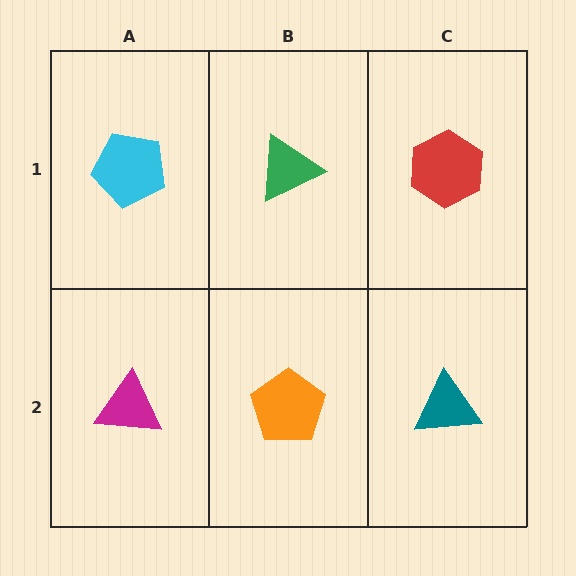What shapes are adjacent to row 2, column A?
A cyan pentagon (row 1, column A), an orange pentagon (row 2, column B).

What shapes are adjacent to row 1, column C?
A teal triangle (row 2, column C), a green triangle (row 1, column B).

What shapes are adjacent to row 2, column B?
A green triangle (row 1, column B), a magenta triangle (row 2, column A), a teal triangle (row 2, column C).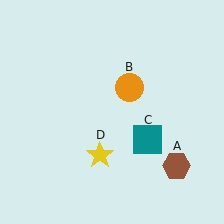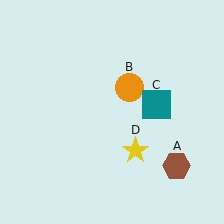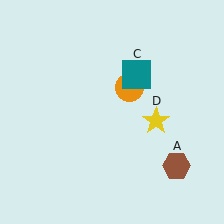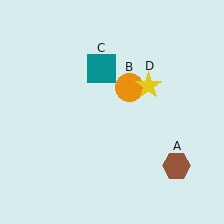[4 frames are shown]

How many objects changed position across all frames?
2 objects changed position: teal square (object C), yellow star (object D).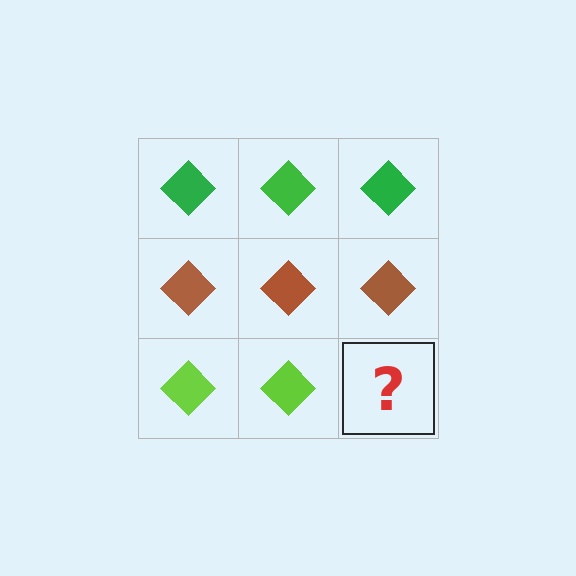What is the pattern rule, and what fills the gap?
The rule is that each row has a consistent color. The gap should be filled with a lime diamond.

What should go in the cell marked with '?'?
The missing cell should contain a lime diamond.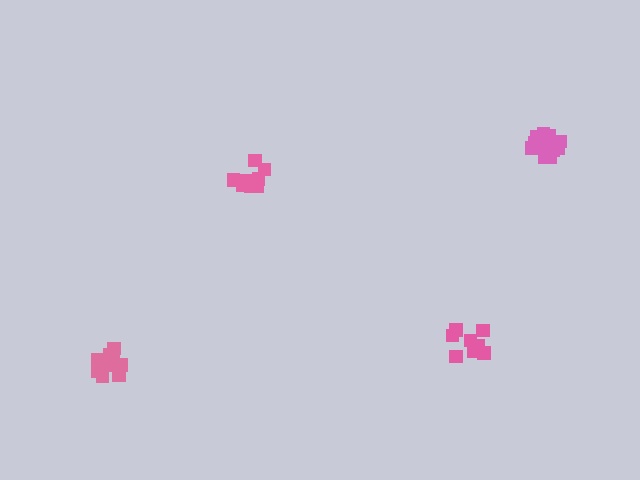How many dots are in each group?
Group 1: 13 dots, Group 2: 9 dots, Group 3: 14 dots, Group 4: 10 dots (46 total).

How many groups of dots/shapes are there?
There are 4 groups.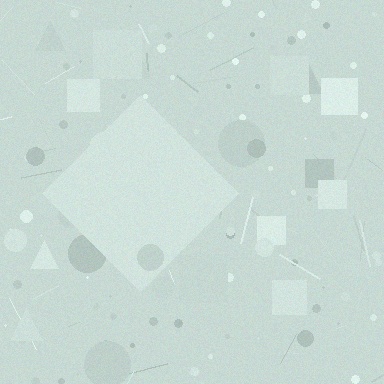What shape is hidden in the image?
A diamond is hidden in the image.